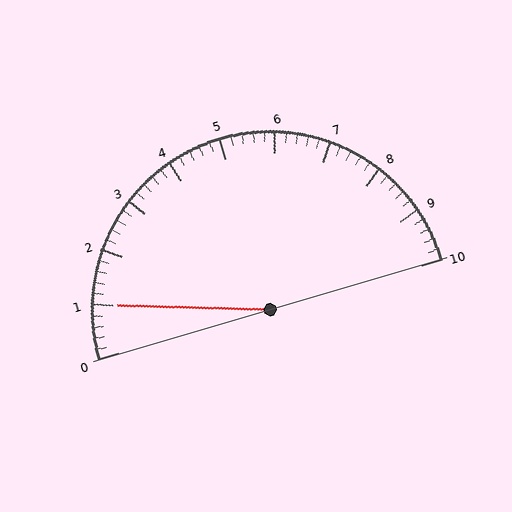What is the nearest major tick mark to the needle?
The nearest major tick mark is 1.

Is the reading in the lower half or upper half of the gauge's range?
The reading is in the lower half of the range (0 to 10).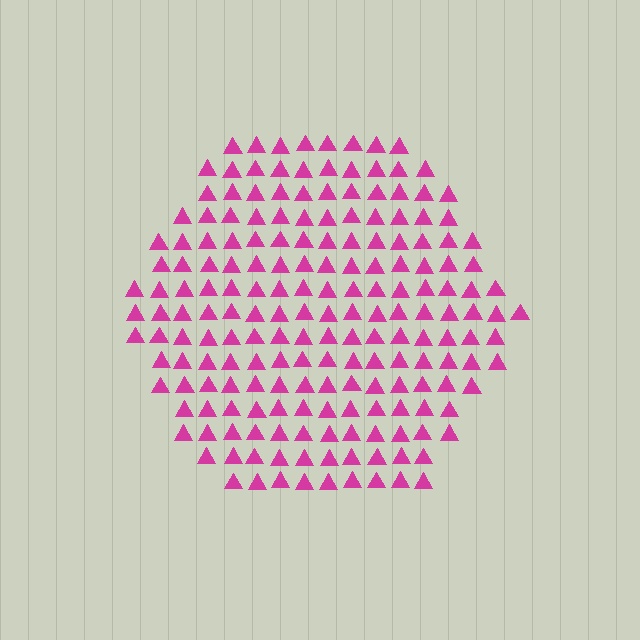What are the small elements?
The small elements are triangles.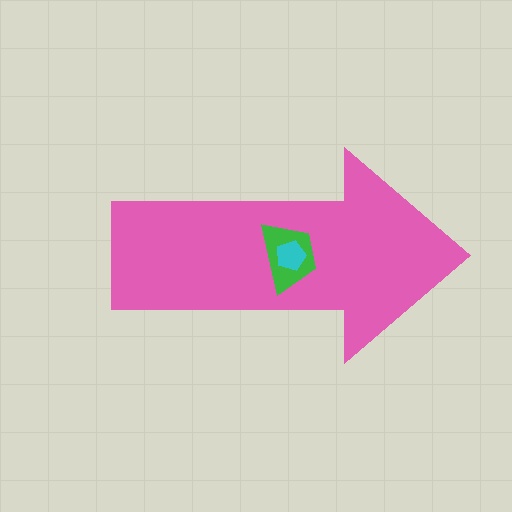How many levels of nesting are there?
3.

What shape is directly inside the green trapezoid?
The cyan pentagon.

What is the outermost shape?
The pink arrow.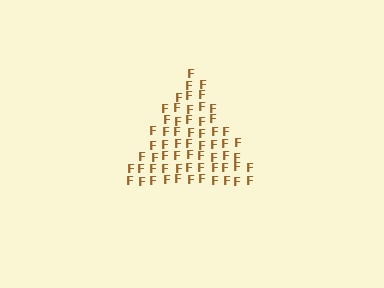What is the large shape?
The large shape is a triangle.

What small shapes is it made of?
It is made of small letter F's.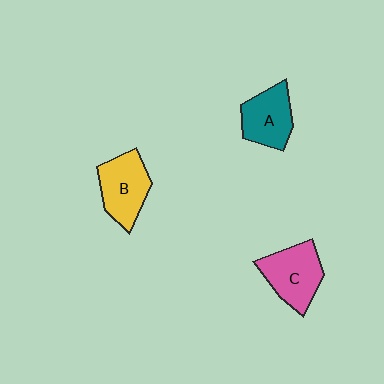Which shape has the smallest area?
Shape A (teal).